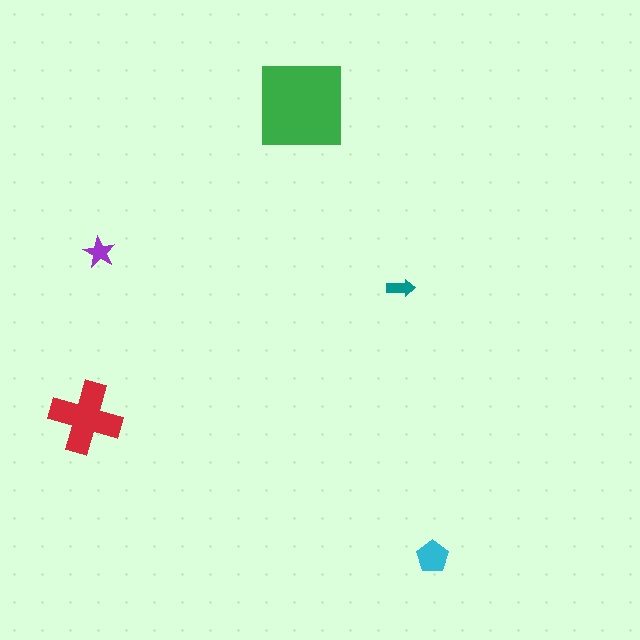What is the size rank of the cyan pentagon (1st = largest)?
3rd.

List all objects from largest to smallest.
The green square, the red cross, the cyan pentagon, the purple star, the teal arrow.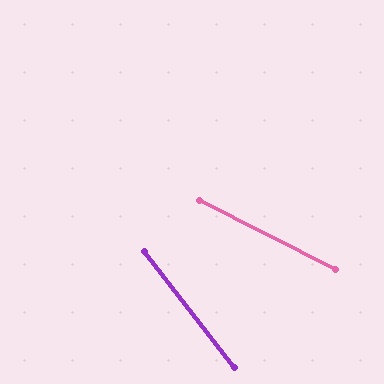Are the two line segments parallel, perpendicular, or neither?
Neither parallel nor perpendicular — they differ by about 25°.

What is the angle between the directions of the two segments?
Approximately 25 degrees.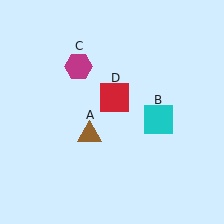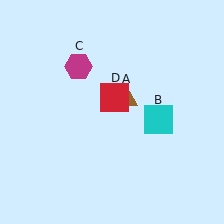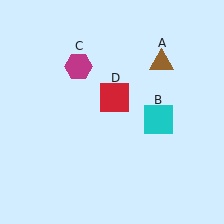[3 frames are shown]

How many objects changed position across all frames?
1 object changed position: brown triangle (object A).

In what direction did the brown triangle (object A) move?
The brown triangle (object A) moved up and to the right.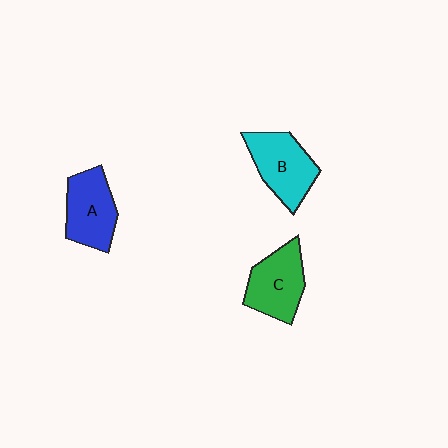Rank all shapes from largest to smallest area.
From largest to smallest: B (cyan), C (green), A (blue).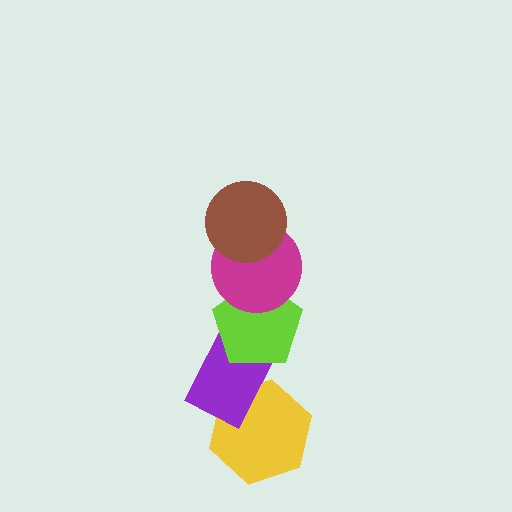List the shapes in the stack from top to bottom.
From top to bottom: the brown circle, the magenta circle, the lime pentagon, the purple rectangle, the yellow hexagon.